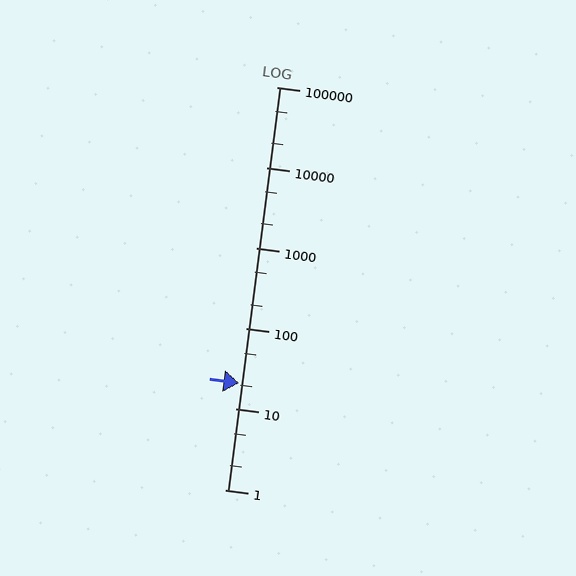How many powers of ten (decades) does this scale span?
The scale spans 5 decades, from 1 to 100000.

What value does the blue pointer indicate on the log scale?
The pointer indicates approximately 21.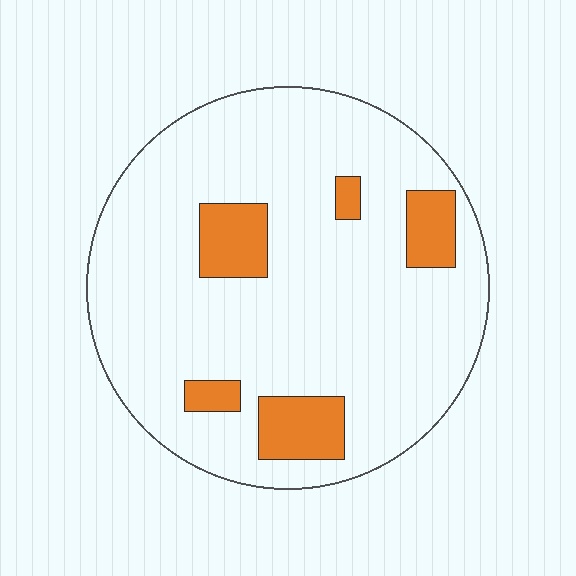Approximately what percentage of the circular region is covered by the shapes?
Approximately 15%.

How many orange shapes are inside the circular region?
5.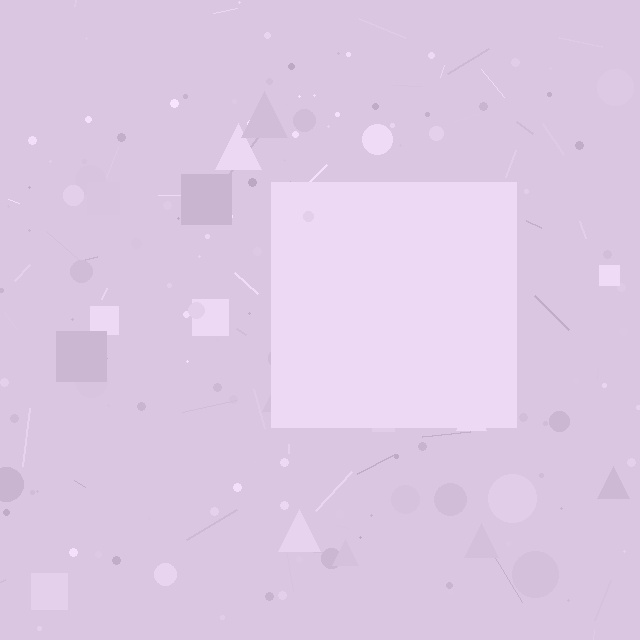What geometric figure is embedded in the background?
A square is embedded in the background.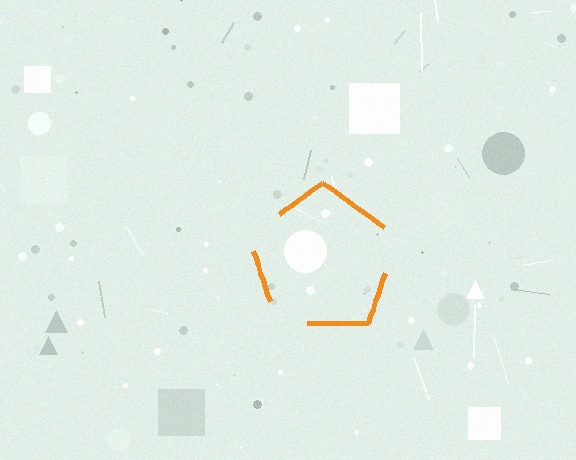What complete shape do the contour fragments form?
The contour fragments form a pentagon.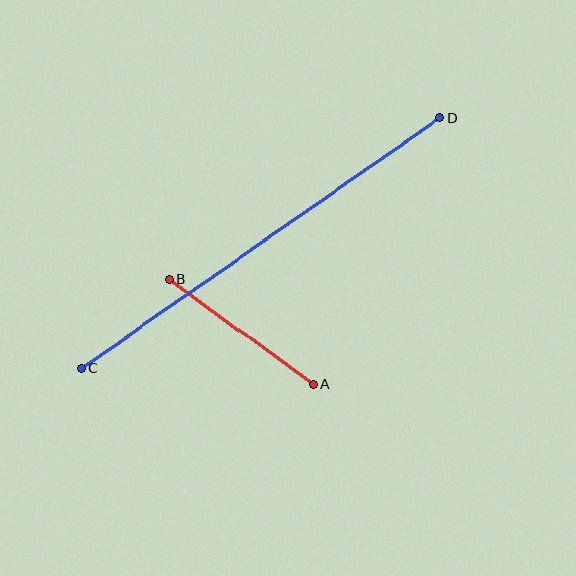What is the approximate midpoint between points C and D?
The midpoint is at approximately (261, 243) pixels.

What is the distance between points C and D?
The distance is approximately 437 pixels.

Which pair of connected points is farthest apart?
Points C and D are farthest apart.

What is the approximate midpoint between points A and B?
The midpoint is at approximately (241, 332) pixels.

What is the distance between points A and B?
The distance is approximately 178 pixels.